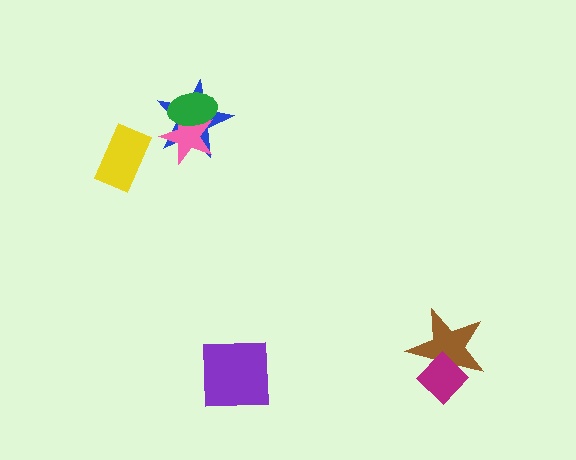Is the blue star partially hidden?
Yes, it is partially covered by another shape.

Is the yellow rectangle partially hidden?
No, no other shape covers it.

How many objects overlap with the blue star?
2 objects overlap with the blue star.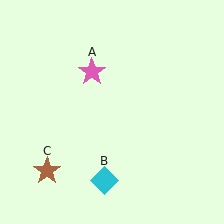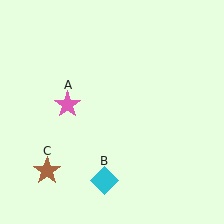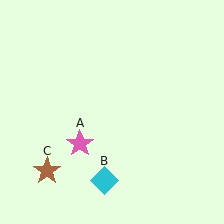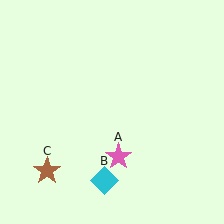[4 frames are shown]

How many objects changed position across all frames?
1 object changed position: pink star (object A).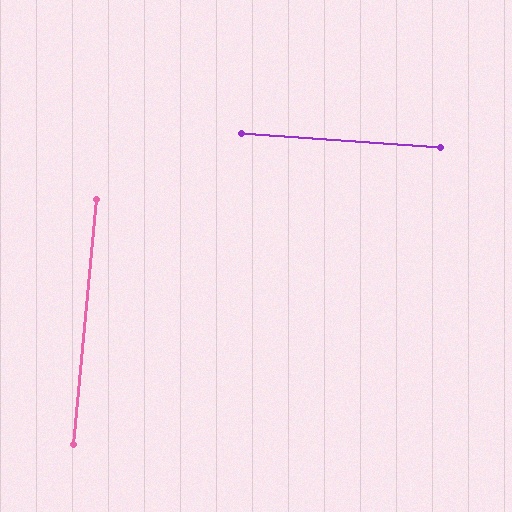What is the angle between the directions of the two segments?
Approximately 88 degrees.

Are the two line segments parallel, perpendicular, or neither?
Perpendicular — they meet at approximately 88°.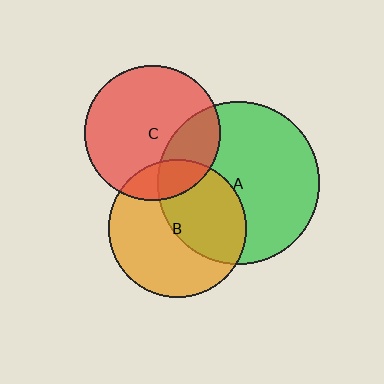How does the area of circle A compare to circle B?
Approximately 1.4 times.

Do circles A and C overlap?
Yes.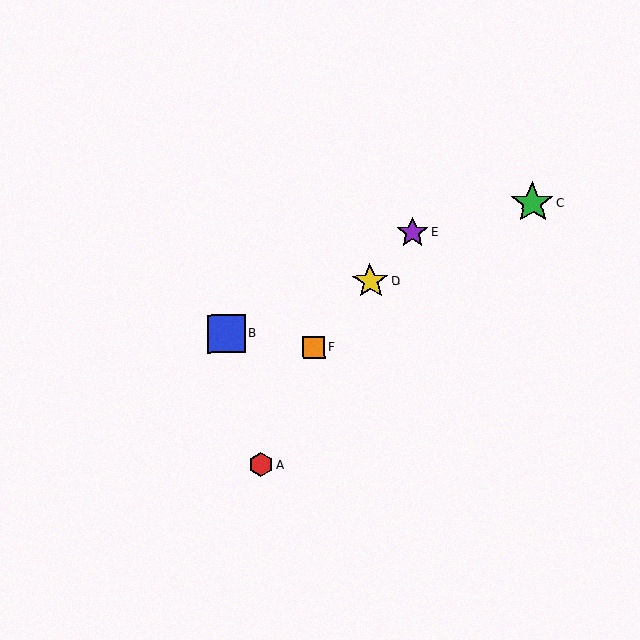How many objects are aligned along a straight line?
3 objects (D, E, F) are aligned along a straight line.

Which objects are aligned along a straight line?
Objects D, E, F are aligned along a straight line.